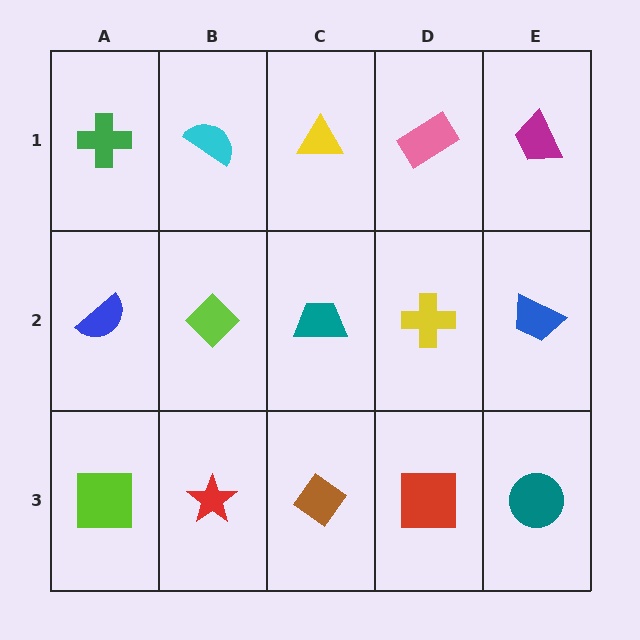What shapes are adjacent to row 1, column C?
A teal trapezoid (row 2, column C), a cyan semicircle (row 1, column B), a pink rectangle (row 1, column D).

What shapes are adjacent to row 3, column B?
A lime diamond (row 2, column B), a lime square (row 3, column A), a brown diamond (row 3, column C).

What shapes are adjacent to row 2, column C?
A yellow triangle (row 1, column C), a brown diamond (row 3, column C), a lime diamond (row 2, column B), a yellow cross (row 2, column D).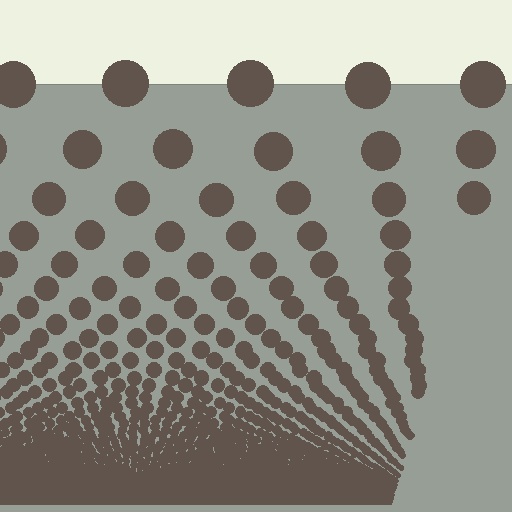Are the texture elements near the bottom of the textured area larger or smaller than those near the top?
Smaller. The gradient is inverted — elements near the bottom are smaller and denser.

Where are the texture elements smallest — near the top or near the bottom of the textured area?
Near the bottom.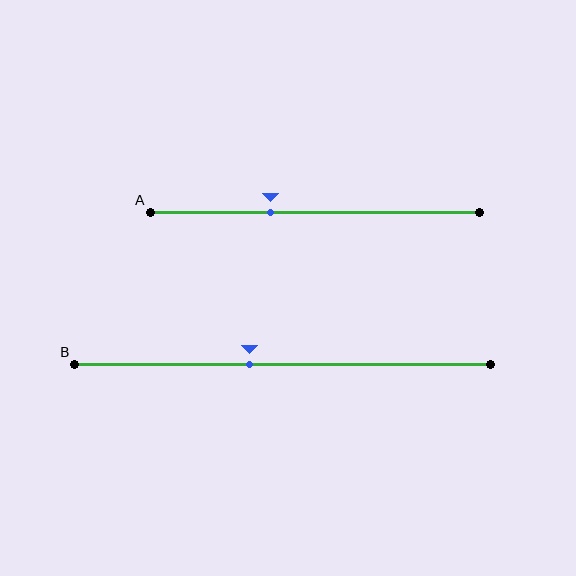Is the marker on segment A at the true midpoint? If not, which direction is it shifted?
No, the marker on segment A is shifted to the left by about 13% of the segment length.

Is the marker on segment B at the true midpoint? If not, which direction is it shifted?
No, the marker on segment B is shifted to the left by about 8% of the segment length.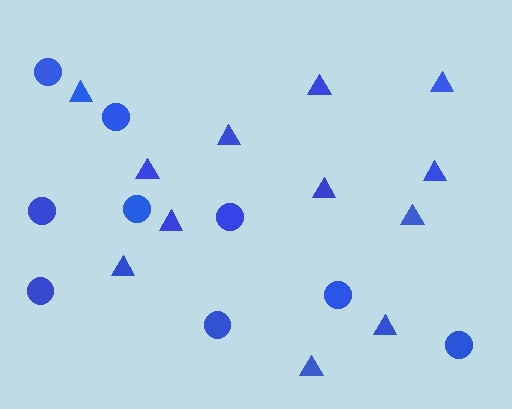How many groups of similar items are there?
There are 2 groups: one group of triangles (12) and one group of circles (9).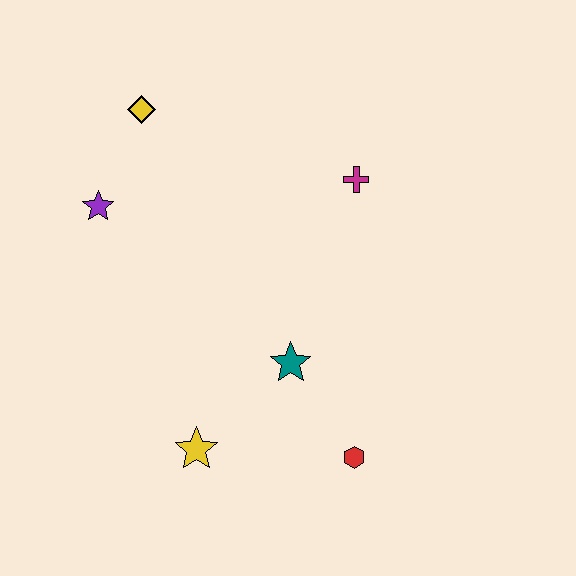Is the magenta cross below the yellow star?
No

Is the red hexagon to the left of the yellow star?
No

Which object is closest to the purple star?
The yellow diamond is closest to the purple star.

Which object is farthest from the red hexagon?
The yellow diamond is farthest from the red hexagon.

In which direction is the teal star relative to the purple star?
The teal star is to the right of the purple star.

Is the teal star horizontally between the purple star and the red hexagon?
Yes